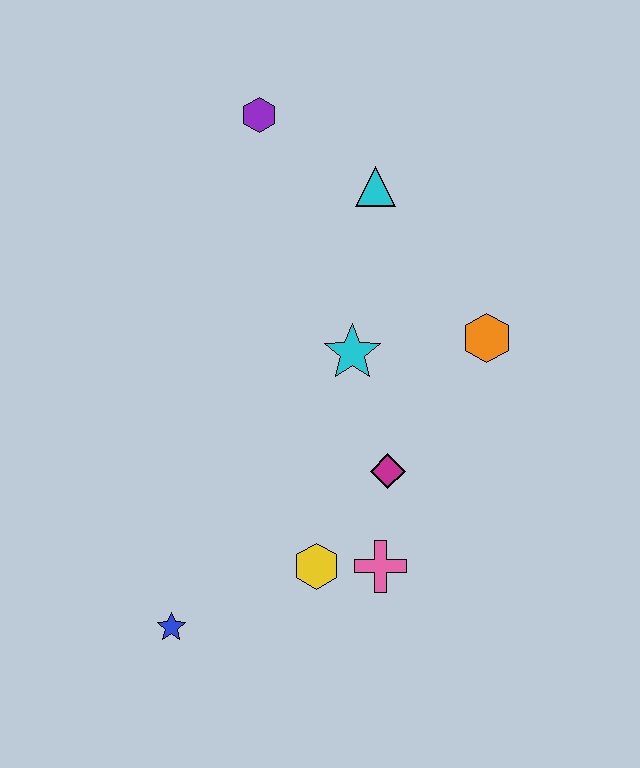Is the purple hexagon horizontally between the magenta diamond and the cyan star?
No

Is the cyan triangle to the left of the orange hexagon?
Yes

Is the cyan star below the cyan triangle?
Yes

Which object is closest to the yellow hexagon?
The pink cross is closest to the yellow hexagon.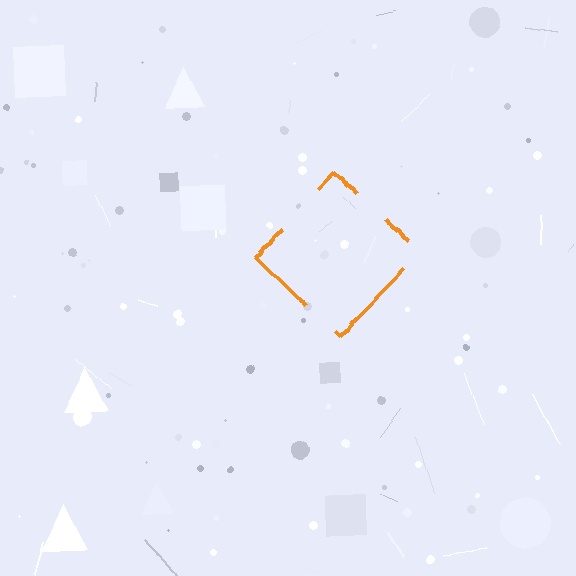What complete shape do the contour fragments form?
The contour fragments form a diamond.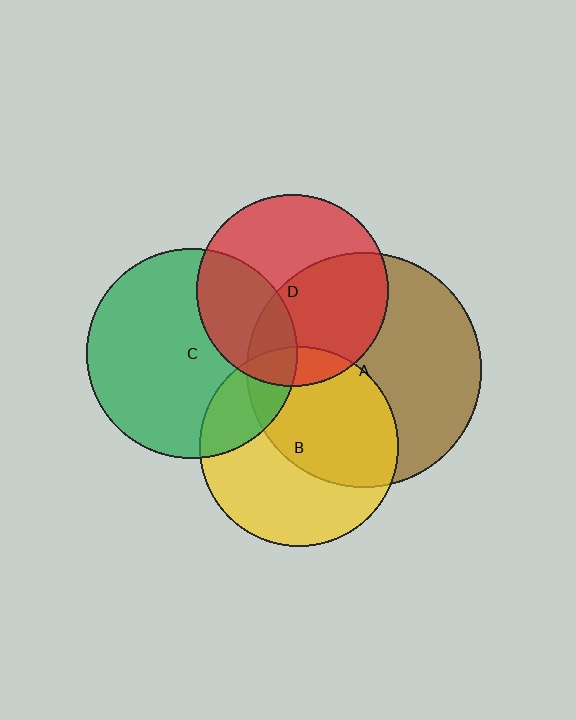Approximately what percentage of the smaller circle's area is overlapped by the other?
Approximately 35%.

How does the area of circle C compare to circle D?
Approximately 1.2 times.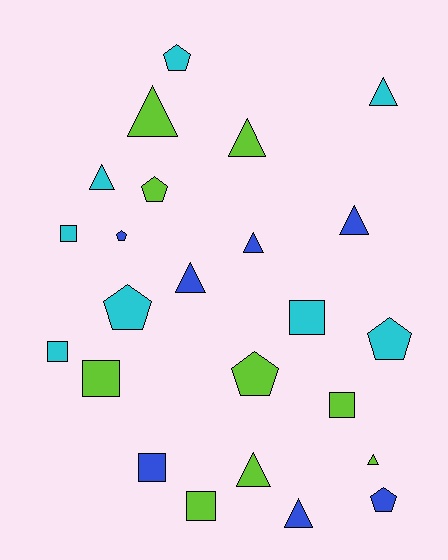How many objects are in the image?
There are 24 objects.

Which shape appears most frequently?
Triangle, with 10 objects.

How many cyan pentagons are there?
There are 3 cyan pentagons.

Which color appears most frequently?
Lime, with 9 objects.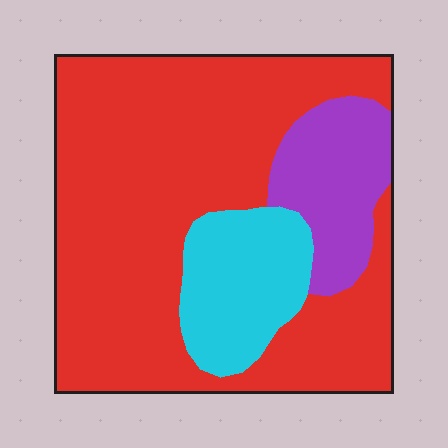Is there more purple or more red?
Red.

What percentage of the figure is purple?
Purple covers 14% of the figure.